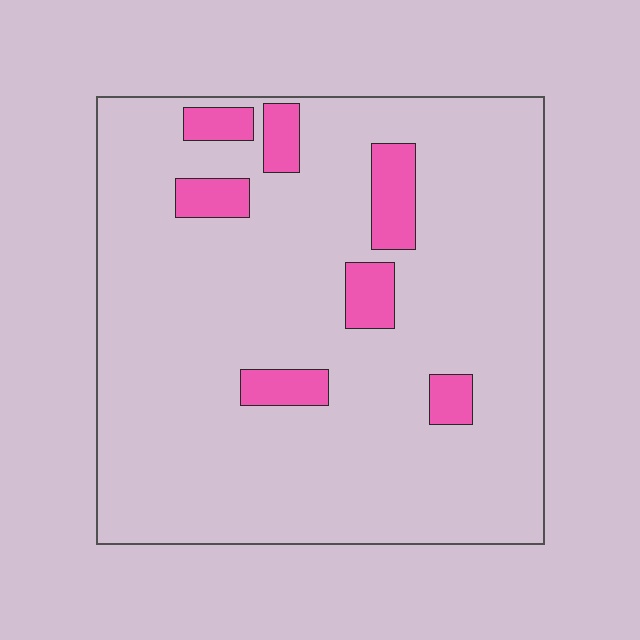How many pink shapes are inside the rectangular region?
7.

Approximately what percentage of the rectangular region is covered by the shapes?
Approximately 10%.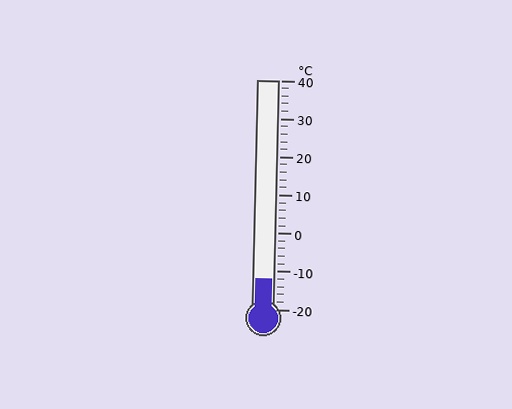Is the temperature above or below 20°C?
The temperature is below 20°C.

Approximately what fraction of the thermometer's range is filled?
The thermometer is filled to approximately 15% of its range.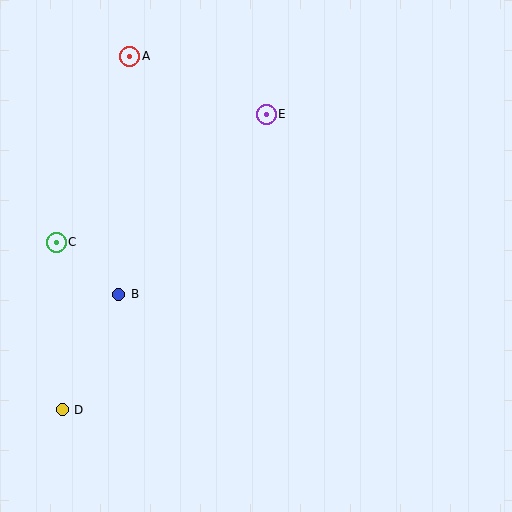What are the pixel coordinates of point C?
Point C is at (56, 242).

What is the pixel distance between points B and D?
The distance between B and D is 128 pixels.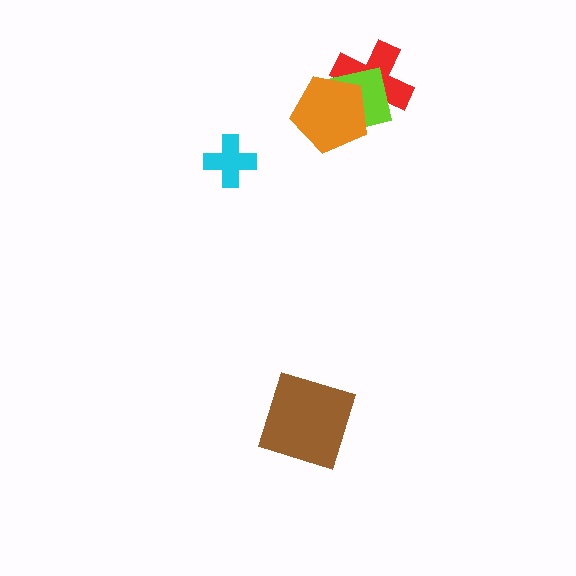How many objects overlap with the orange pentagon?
2 objects overlap with the orange pentagon.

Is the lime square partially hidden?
Yes, it is partially covered by another shape.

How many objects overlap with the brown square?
0 objects overlap with the brown square.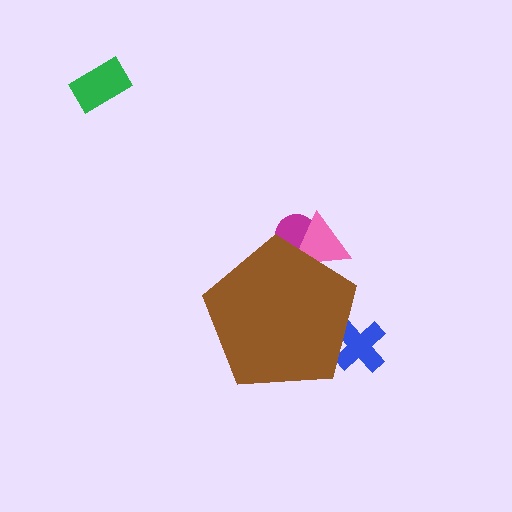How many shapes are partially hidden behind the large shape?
3 shapes are partially hidden.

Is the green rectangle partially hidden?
No, the green rectangle is fully visible.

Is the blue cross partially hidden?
Yes, the blue cross is partially hidden behind the brown pentagon.